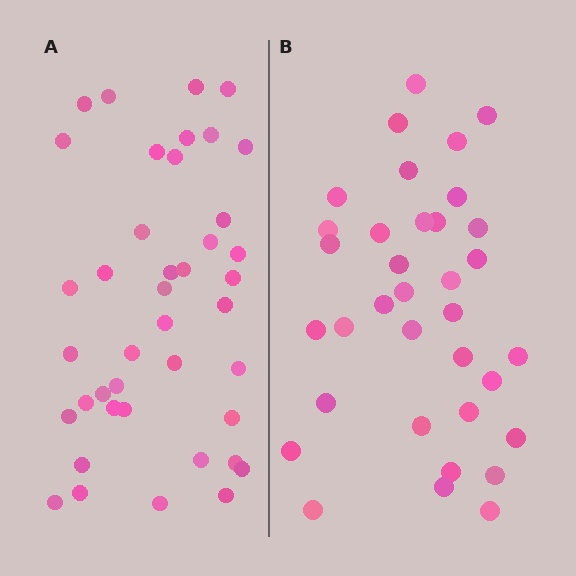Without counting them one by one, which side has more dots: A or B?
Region A (the left region) has more dots.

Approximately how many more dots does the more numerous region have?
Region A has about 6 more dots than region B.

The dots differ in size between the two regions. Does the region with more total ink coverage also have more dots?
No. Region B has more total ink coverage because its dots are larger, but region A actually contains more individual dots. Total area can be misleading — the number of items is what matters here.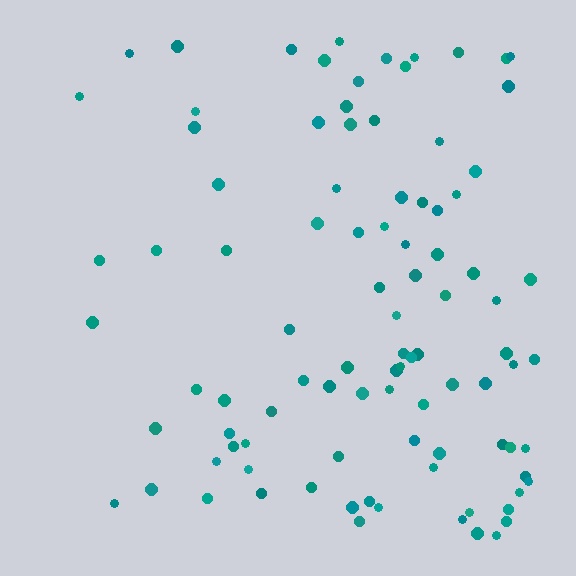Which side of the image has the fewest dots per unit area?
The left.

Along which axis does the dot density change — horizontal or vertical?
Horizontal.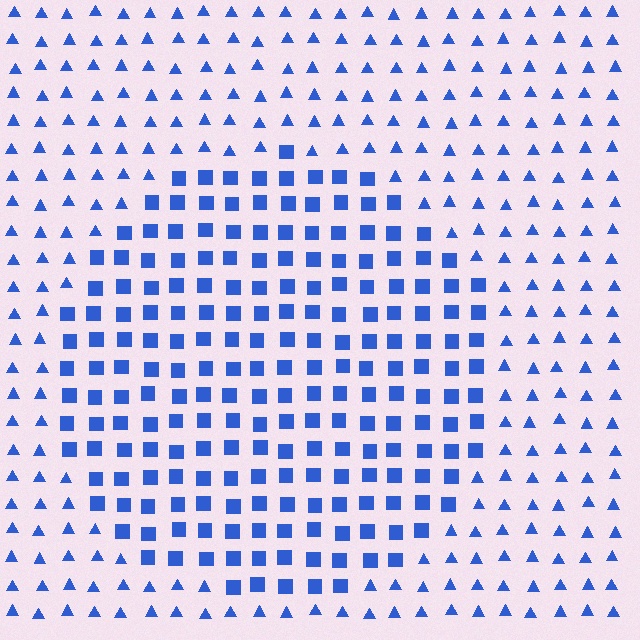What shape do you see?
I see a circle.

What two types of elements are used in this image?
The image uses squares inside the circle region and triangles outside it.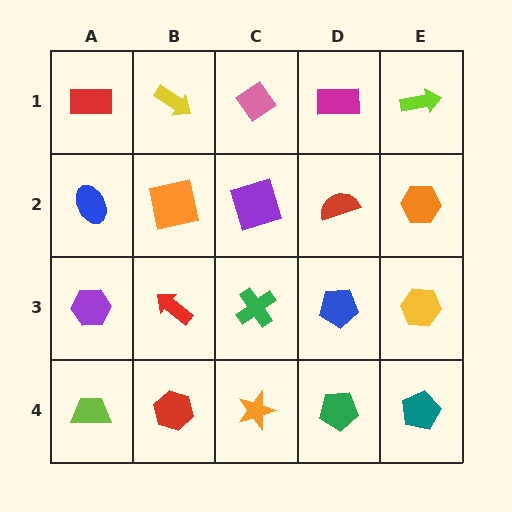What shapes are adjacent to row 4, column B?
A red arrow (row 3, column B), a lime trapezoid (row 4, column A), an orange star (row 4, column C).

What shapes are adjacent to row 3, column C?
A purple square (row 2, column C), an orange star (row 4, column C), a red arrow (row 3, column B), a blue pentagon (row 3, column D).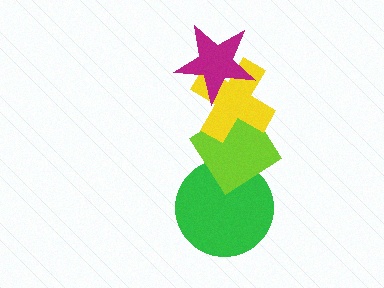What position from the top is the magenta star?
The magenta star is 1st from the top.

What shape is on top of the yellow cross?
The magenta star is on top of the yellow cross.